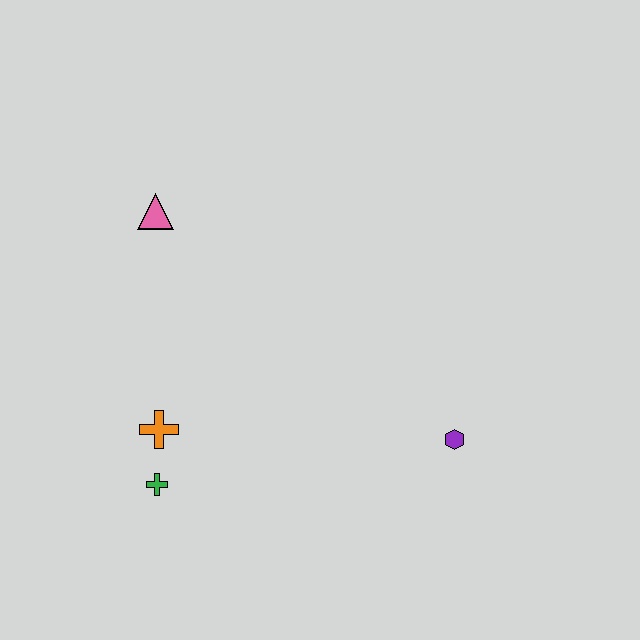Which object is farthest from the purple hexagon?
The pink triangle is farthest from the purple hexagon.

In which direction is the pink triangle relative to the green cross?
The pink triangle is above the green cross.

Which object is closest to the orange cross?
The green cross is closest to the orange cross.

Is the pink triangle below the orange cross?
No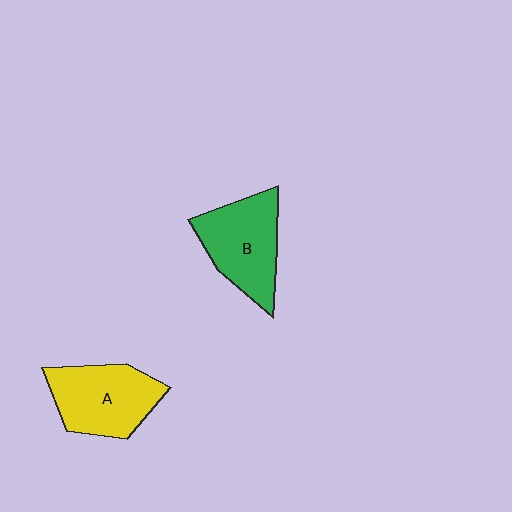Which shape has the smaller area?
Shape A (yellow).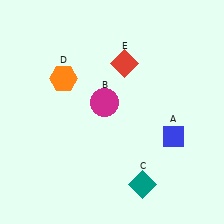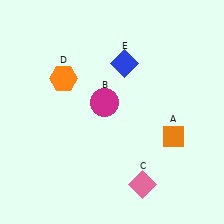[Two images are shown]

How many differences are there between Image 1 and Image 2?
There are 3 differences between the two images.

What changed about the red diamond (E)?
In Image 1, E is red. In Image 2, it changed to blue.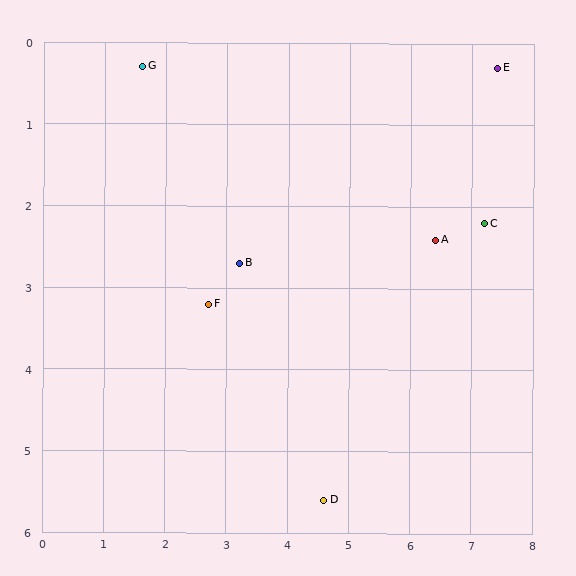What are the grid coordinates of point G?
Point G is at approximately (1.6, 0.3).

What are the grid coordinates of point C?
Point C is at approximately (7.2, 2.2).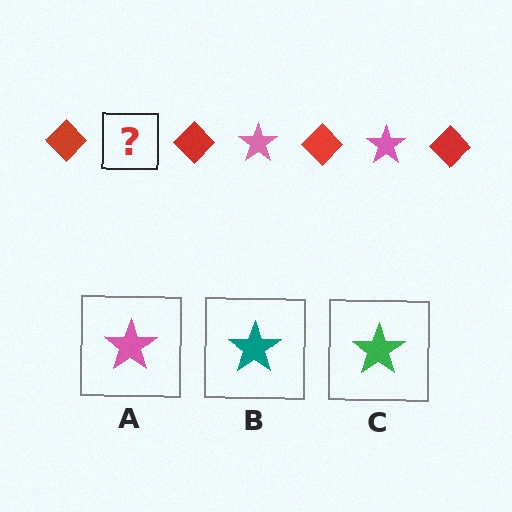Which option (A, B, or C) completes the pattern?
A.